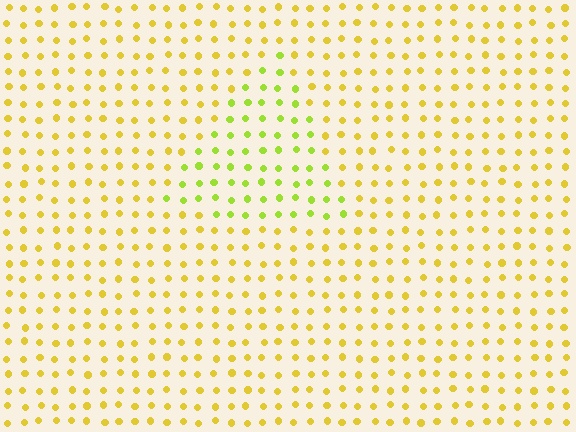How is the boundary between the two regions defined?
The boundary is defined purely by a slight shift in hue (about 32 degrees). Spacing, size, and orientation are identical on both sides.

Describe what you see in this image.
The image is filled with small yellow elements in a uniform arrangement. A triangle-shaped region is visible where the elements are tinted to a slightly different hue, forming a subtle color boundary.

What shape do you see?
I see a triangle.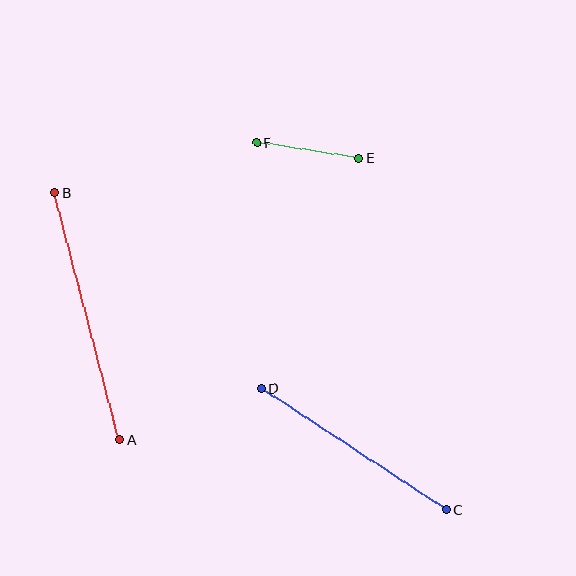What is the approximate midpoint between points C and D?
The midpoint is at approximately (354, 449) pixels.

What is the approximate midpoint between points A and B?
The midpoint is at approximately (87, 316) pixels.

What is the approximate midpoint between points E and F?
The midpoint is at approximately (308, 151) pixels.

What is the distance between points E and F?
The distance is approximately 103 pixels.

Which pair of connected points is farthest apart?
Points A and B are farthest apart.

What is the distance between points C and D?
The distance is approximately 221 pixels.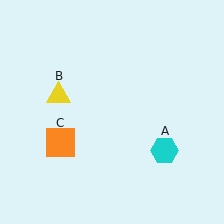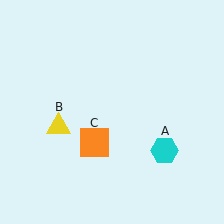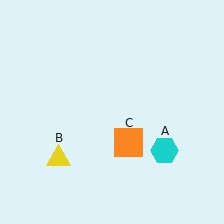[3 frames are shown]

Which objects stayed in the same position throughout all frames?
Cyan hexagon (object A) remained stationary.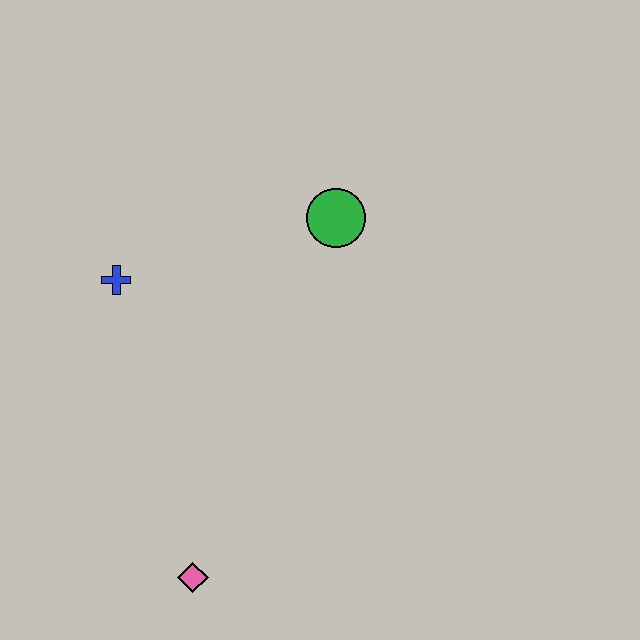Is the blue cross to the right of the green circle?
No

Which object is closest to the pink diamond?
The blue cross is closest to the pink diamond.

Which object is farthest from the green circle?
The pink diamond is farthest from the green circle.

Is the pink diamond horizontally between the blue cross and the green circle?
Yes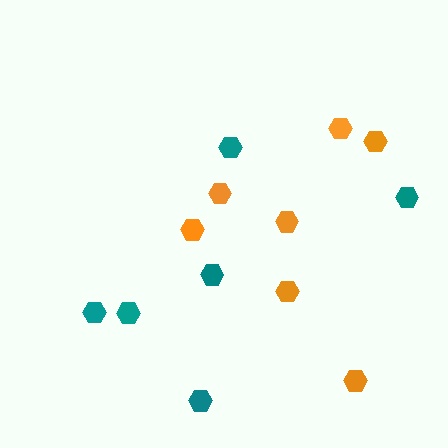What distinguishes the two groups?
There are 2 groups: one group of teal hexagons (6) and one group of orange hexagons (7).